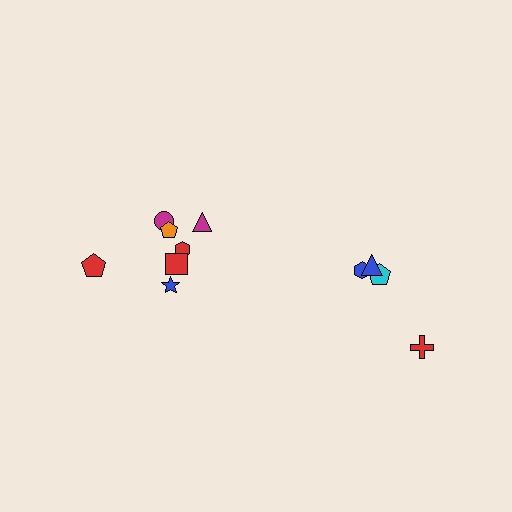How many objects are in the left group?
There are 7 objects.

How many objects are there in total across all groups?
There are 11 objects.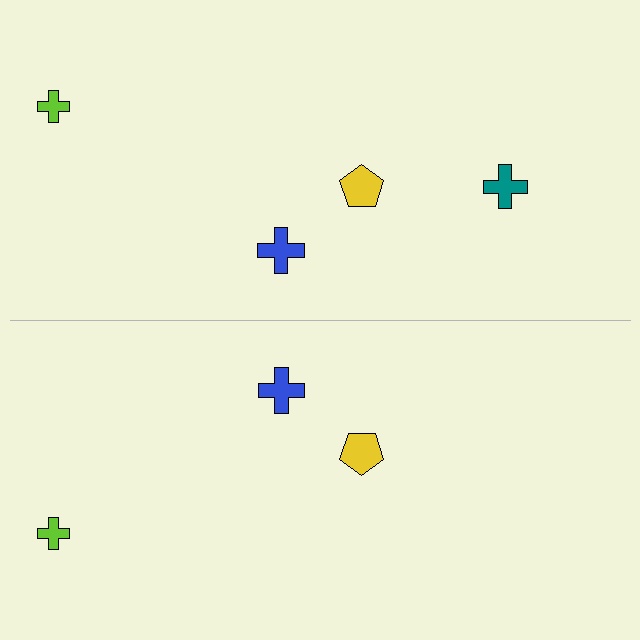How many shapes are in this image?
There are 7 shapes in this image.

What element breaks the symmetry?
A teal cross is missing from the bottom side.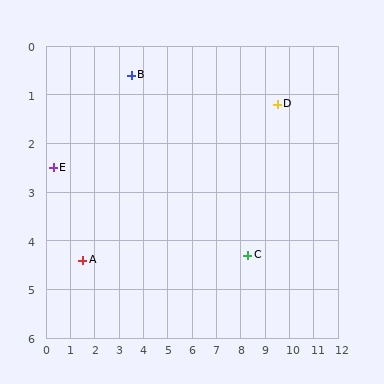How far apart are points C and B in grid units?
Points C and B are about 6.1 grid units apart.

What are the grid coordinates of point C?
Point C is at approximately (8.3, 4.3).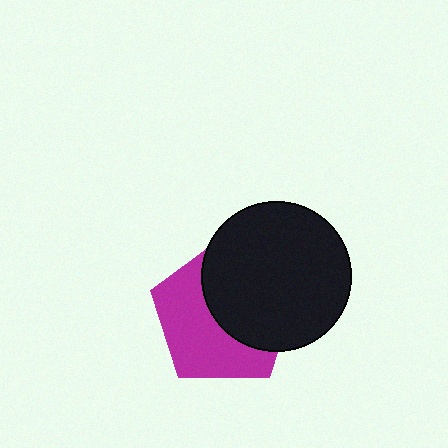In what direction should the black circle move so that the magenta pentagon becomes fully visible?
The black circle should move right. That is the shortest direction to clear the overlap and leave the magenta pentagon fully visible.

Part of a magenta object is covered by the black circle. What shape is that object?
It is a pentagon.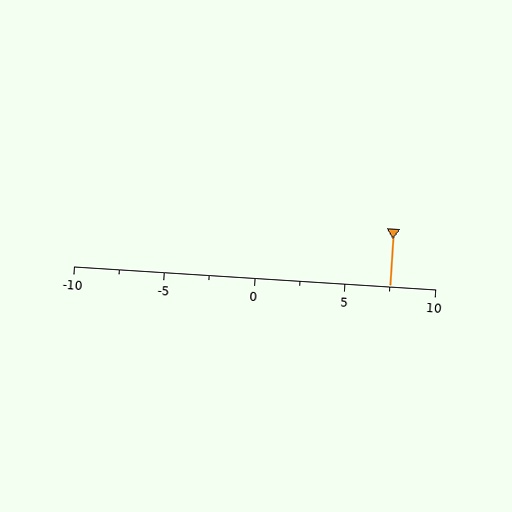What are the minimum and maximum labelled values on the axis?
The axis runs from -10 to 10.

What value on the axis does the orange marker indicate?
The marker indicates approximately 7.5.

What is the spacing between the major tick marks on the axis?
The major ticks are spaced 5 apart.